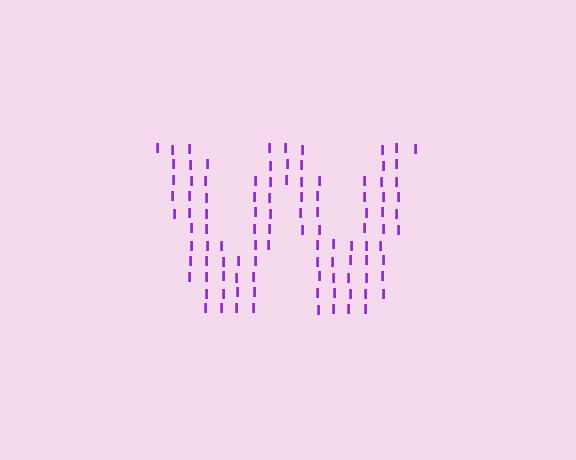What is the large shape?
The large shape is the letter W.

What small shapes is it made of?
It is made of small letter I's.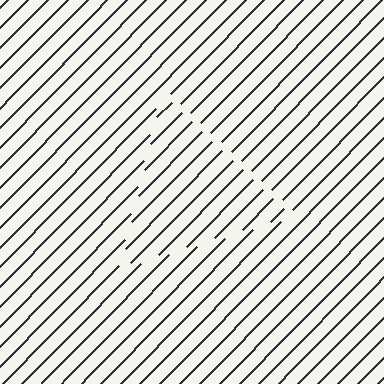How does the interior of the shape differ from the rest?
The interior of the shape contains the same grating, shifted by half a period — the contour is defined by the phase discontinuity where line-ends from the inner and outer gratings abut.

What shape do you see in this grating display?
An illusory triangle. The interior of the shape contains the same grating, shifted by half a period — the contour is defined by the phase discontinuity where line-ends from the inner and outer gratings abut.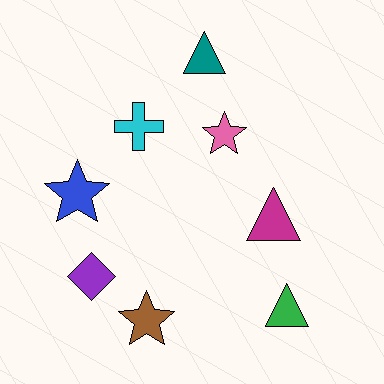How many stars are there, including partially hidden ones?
There are 3 stars.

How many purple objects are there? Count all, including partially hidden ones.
There is 1 purple object.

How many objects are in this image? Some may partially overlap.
There are 8 objects.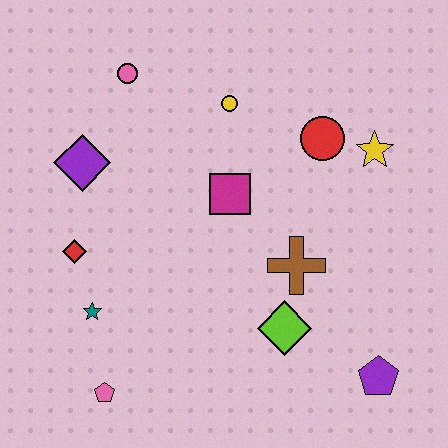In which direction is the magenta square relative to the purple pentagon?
The magenta square is above the purple pentagon.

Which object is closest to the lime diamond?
The brown cross is closest to the lime diamond.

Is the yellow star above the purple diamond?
Yes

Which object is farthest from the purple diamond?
The purple pentagon is farthest from the purple diamond.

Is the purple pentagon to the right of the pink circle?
Yes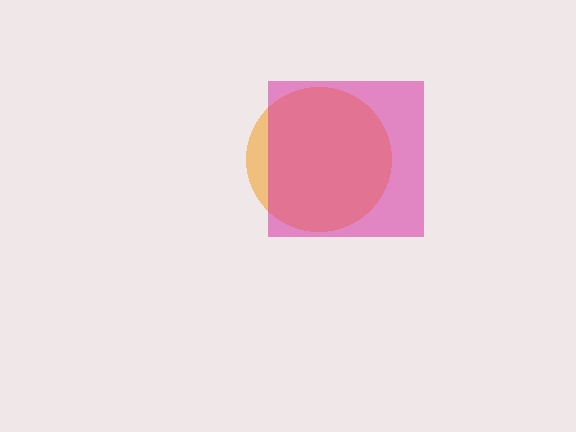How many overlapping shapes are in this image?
There are 2 overlapping shapes in the image.